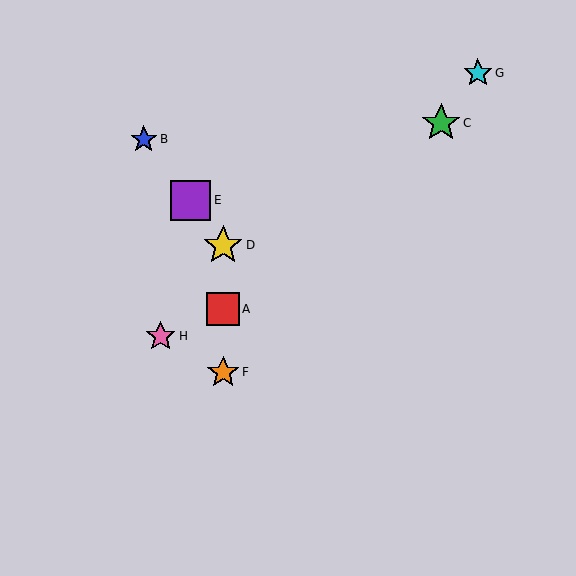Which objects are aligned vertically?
Objects A, D, F are aligned vertically.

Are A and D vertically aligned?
Yes, both are at x≈223.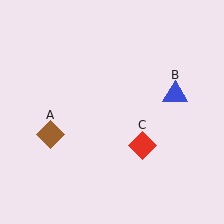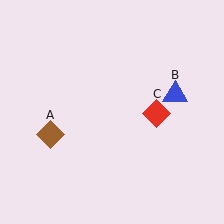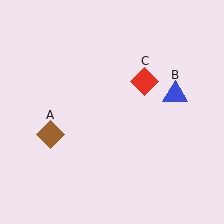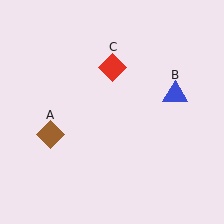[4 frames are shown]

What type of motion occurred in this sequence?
The red diamond (object C) rotated counterclockwise around the center of the scene.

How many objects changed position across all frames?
1 object changed position: red diamond (object C).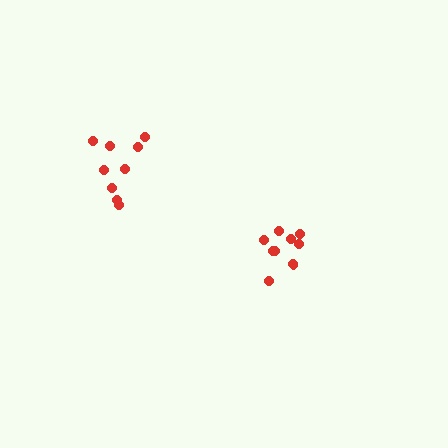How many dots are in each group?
Group 1: 10 dots, Group 2: 9 dots (19 total).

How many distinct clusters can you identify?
There are 2 distinct clusters.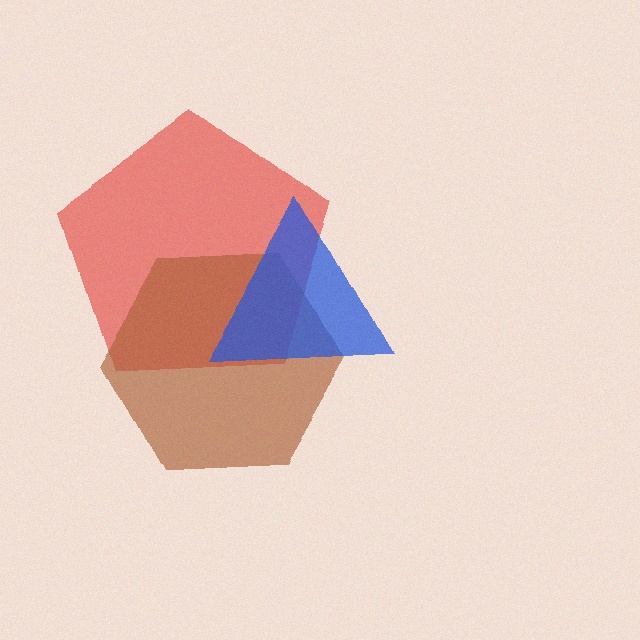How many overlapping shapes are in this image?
There are 3 overlapping shapes in the image.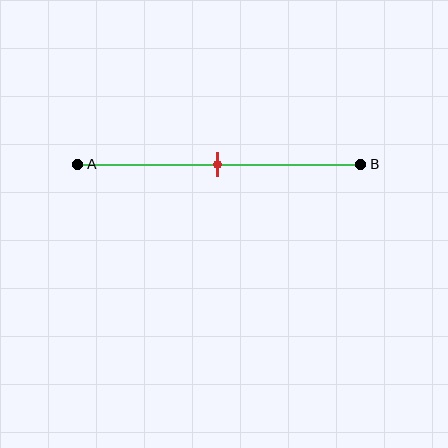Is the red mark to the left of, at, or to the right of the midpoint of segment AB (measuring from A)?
The red mark is approximately at the midpoint of segment AB.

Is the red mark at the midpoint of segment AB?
Yes, the mark is approximately at the midpoint.